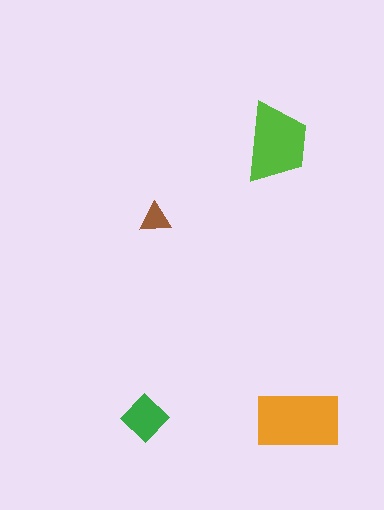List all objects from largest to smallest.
The orange rectangle, the lime trapezoid, the green diamond, the brown triangle.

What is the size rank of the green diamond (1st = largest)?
3rd.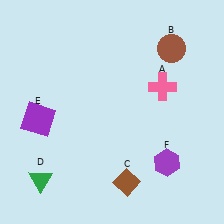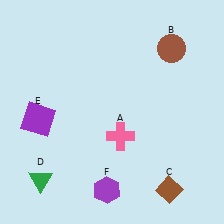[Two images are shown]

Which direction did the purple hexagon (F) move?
The purple hexagon (F) moved left.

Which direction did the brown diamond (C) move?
The brown diamond (C) moved right.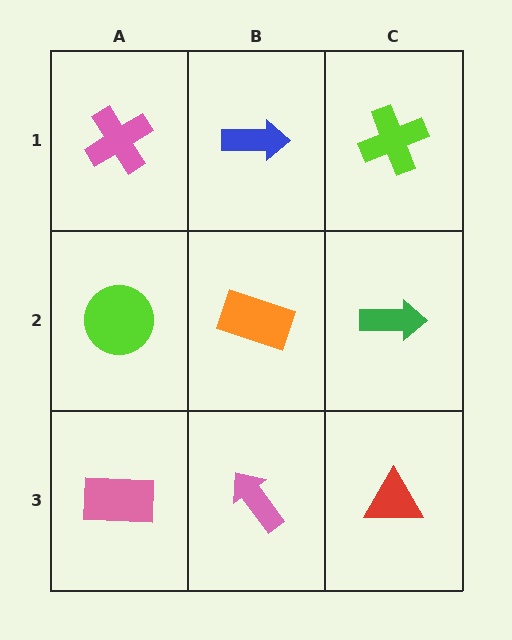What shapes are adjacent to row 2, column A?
A pink cross (row 1, column A), a pink rectangle (row 3, column A), an orange rectangle (row 2, column B).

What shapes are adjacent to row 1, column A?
A lime circle (row 2, column A), a blue arrow (row 1, column B).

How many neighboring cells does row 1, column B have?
3.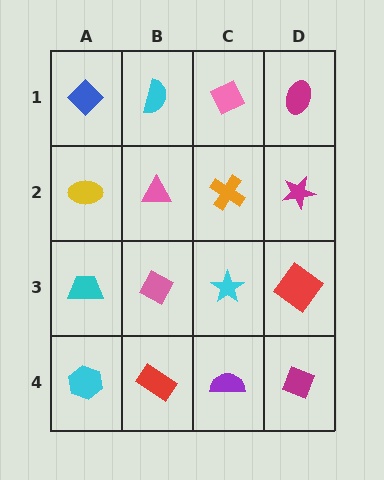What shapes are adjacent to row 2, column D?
A magenta ellipse (row 1, column D), a red diamond (row 3, column D), an orange cross (row 2, column C).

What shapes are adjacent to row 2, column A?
A blue diamond (row 1, column A), a cyan trapezoid (row 3, column A), a pink triangle (row 2, column B).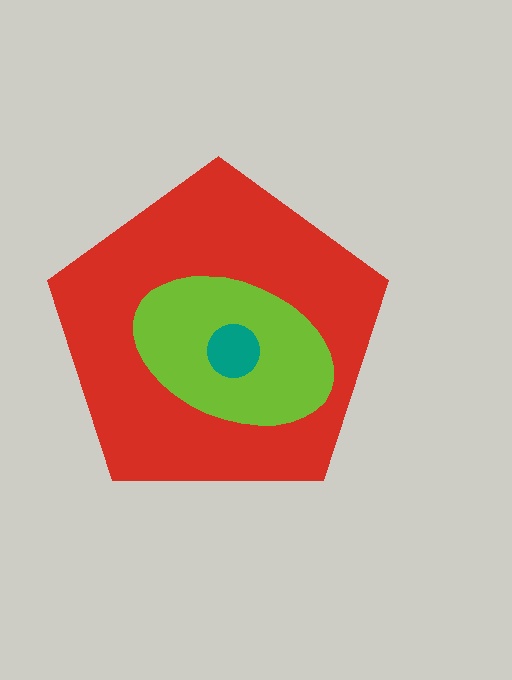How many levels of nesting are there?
3.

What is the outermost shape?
The red pentagon.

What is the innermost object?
The teal circle.